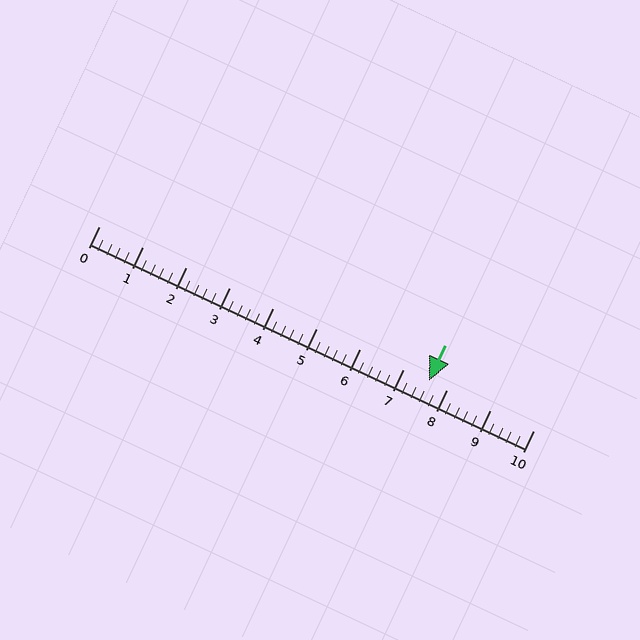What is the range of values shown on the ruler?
The ruler shows values from 0 to 10.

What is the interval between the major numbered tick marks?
The major tick marks are spaced 1 units apart.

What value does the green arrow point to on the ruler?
The green arrow points to approximately 7.6.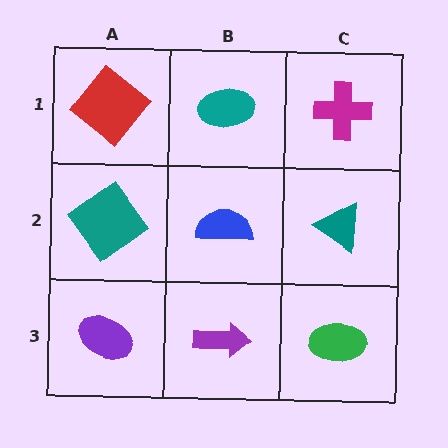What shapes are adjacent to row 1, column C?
A teal triangle (row 2, column C), a teal ellipse (row 1, column B).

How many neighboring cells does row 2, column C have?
3.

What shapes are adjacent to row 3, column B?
A blue semicircle (row 2, column B), a purple ellipse (row 3, column A), a green ellipse (row 3, column C).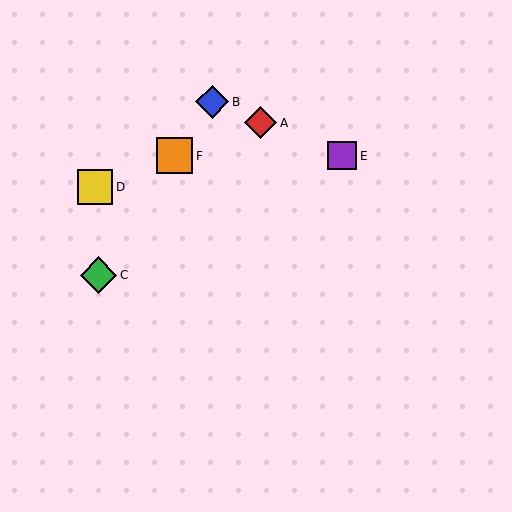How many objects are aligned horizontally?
2 objects (E, F) are aligned horizontally.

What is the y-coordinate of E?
Object E is at y≈156.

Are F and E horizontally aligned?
Yes, both are at y≈156.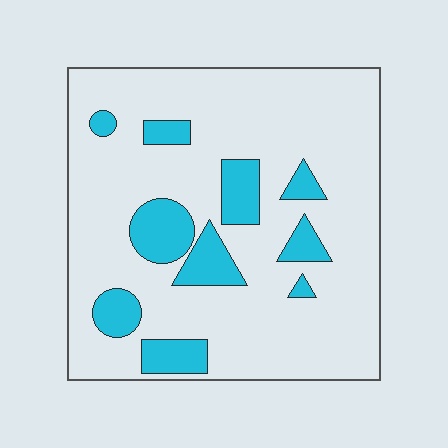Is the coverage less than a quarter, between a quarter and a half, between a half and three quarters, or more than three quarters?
Less than a quarter.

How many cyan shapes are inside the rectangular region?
10.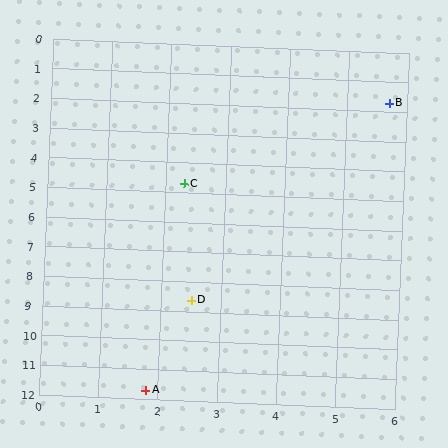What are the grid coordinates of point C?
Point C is at approximately (2.3, 4.7).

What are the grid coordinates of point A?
Point A is at approximately (1.8, 11.7).